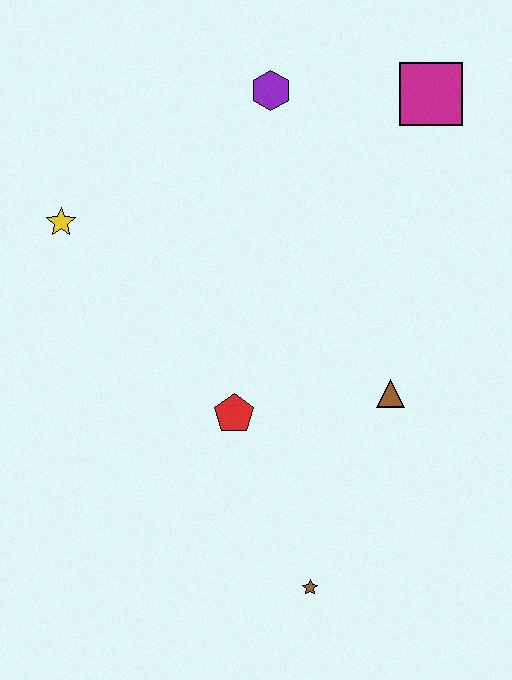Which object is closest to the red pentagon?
The brown triangle is closest to the red pentagon.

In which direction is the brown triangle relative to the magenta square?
The brown triangle is below the magenta square.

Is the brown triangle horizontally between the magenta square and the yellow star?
Yes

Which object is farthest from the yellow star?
The brown star is farthest from the yellow star.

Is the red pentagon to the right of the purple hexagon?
No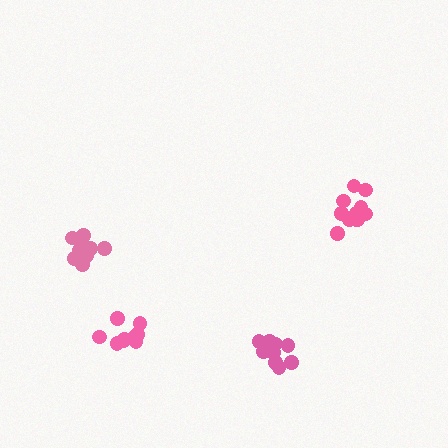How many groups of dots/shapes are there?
There are 4 groups.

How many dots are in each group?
Group 1: 9 dots, Group 2: 11 dots, Group 3: 12 dots, Group 4: 11 dots (43 total).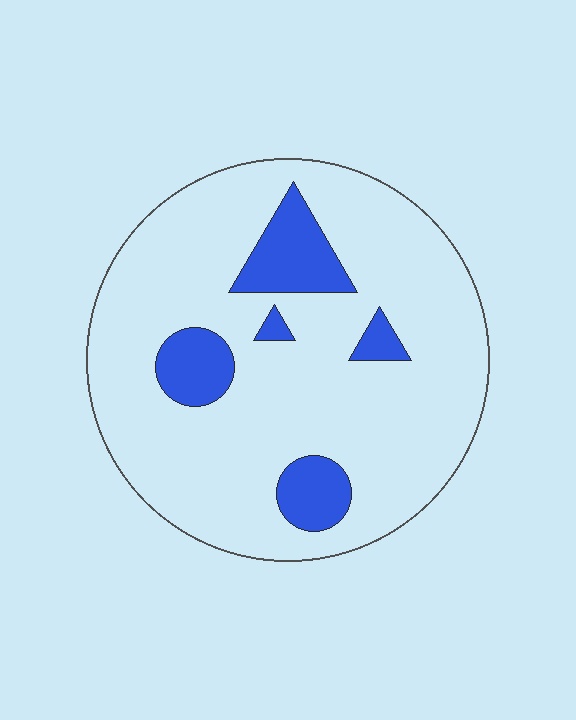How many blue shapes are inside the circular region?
5.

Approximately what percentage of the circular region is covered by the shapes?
Approximately 15%.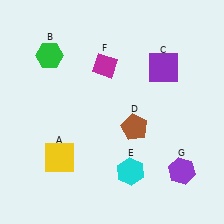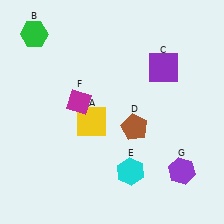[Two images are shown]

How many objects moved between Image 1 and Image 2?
3 objects moved between the two images.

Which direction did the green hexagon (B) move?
The green hexagon (B) moved up.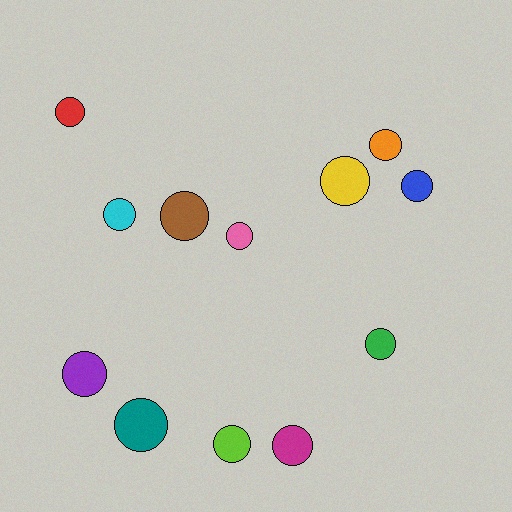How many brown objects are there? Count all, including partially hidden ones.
There is 1 brown object.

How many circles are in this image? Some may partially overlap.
There are 12 circles.